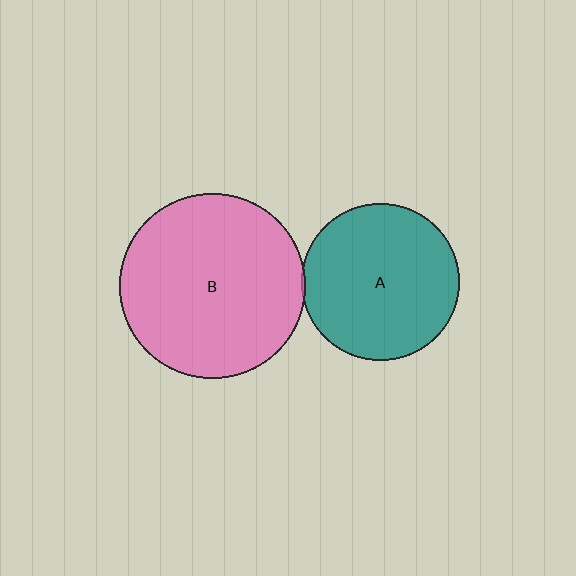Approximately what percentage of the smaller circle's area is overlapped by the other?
Approximately 5%.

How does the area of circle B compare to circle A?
Approximately 1.4 times.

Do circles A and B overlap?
Yes.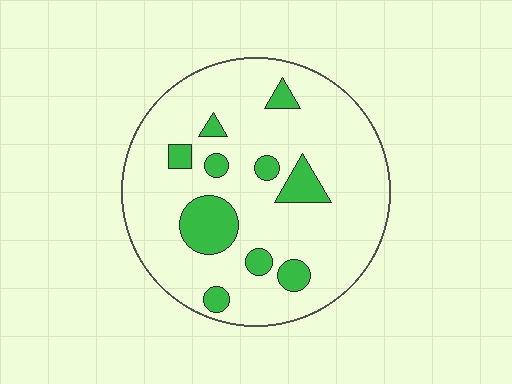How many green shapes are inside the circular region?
10.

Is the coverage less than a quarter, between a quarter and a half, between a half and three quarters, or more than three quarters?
Less than a quarter.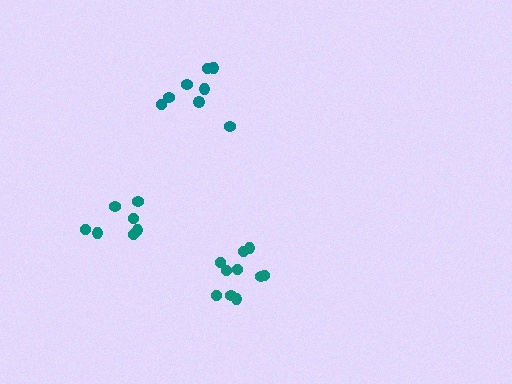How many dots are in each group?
Group 1: 8 dots, Group 2: 7 dots, Group 3: 10 dots (25 total).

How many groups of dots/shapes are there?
There are 3 groups.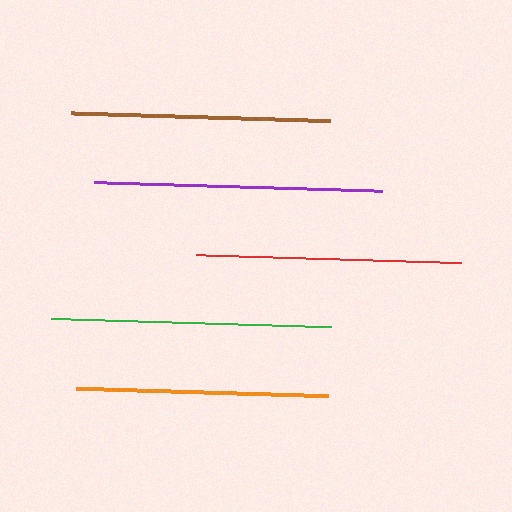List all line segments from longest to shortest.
From longest to shortest: purple, green, red, brown, orange.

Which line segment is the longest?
The purple line is the longest at approximately 288 pixels.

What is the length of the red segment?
The red segment is approximately 265 pixels long.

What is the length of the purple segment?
The purple segment is approximately 288 pixels long.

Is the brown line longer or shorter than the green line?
The green line is longer than the brown line.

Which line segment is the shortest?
The orange line is the shortest at approximately 252 pixels.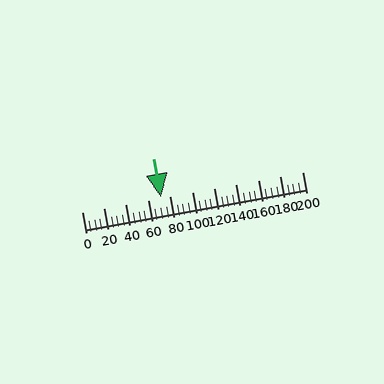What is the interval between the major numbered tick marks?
The major tick marks are spaced 20 units apart.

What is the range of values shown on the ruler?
The ruler shows values from 0 to 200.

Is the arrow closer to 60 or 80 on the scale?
The arrow is closer to 80.